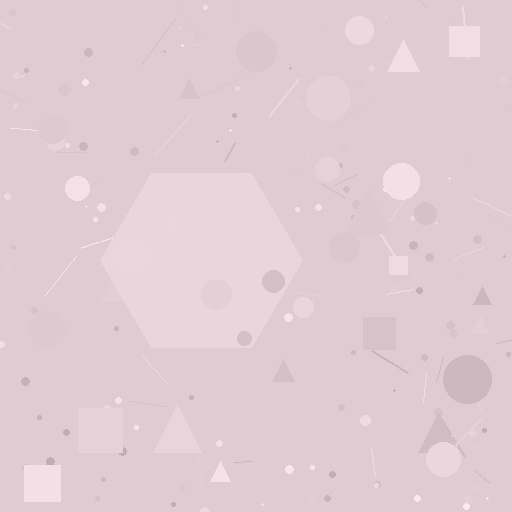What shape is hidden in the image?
A hexagon is hidden in the image.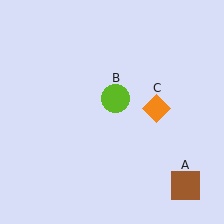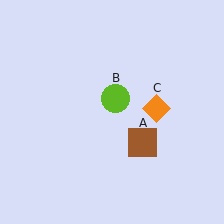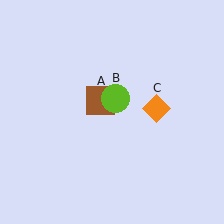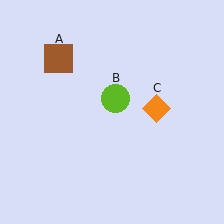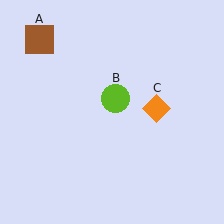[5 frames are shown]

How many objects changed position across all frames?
1 object changed position: brown square (object A).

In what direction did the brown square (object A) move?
The brown square (object A) moved up and to the left.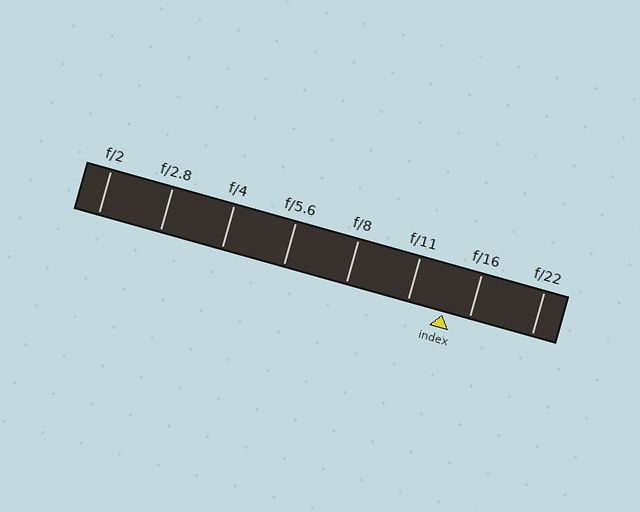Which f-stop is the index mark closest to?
The index mark is closest to f/16.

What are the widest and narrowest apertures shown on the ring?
The widest aperture shown is f/2 and the narrowest is f/22.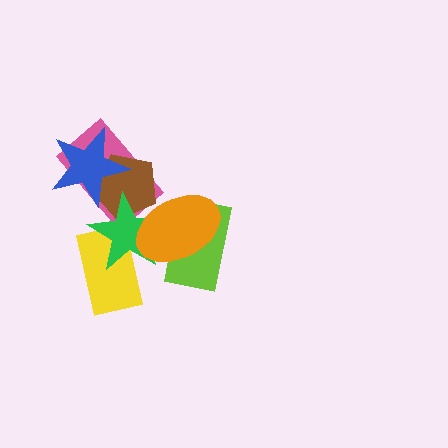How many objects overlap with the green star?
5 objects overlap with the green star.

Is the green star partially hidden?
Yes, it is partially covered by another shape.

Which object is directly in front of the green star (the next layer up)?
The lime rectangle is directly in front of the green star.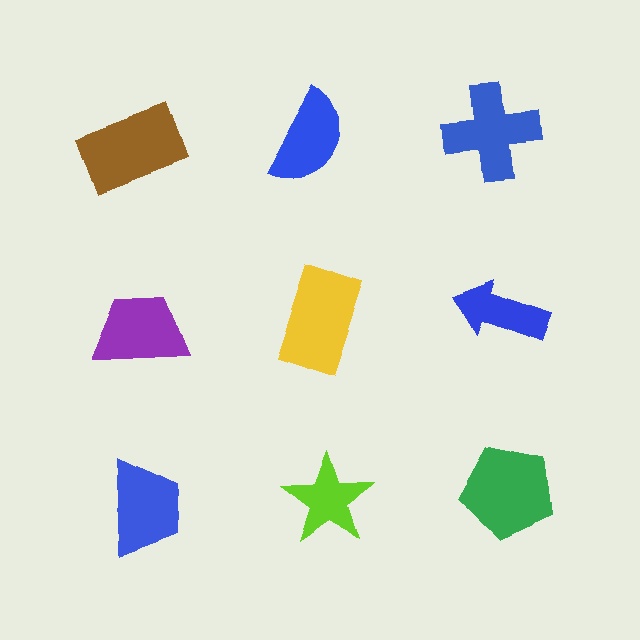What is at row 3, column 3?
A green pentagon.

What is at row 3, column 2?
A lime star.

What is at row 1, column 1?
A brown rectangle.